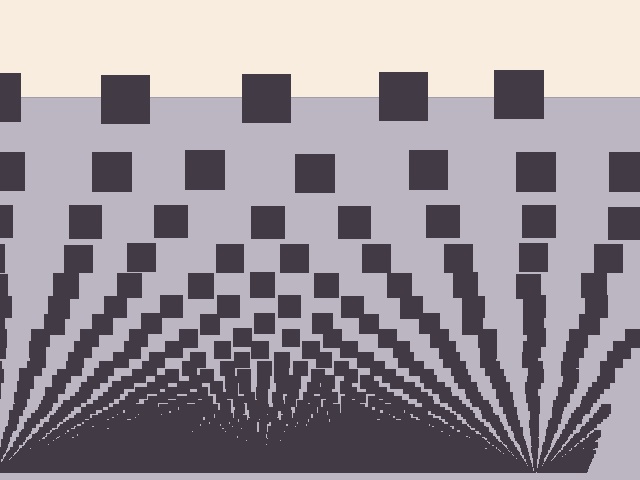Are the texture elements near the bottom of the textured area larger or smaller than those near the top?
Smaller. The gradient is inverted — elements near the bottom are smaller and denser.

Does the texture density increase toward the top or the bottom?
Density increases toward the bottom.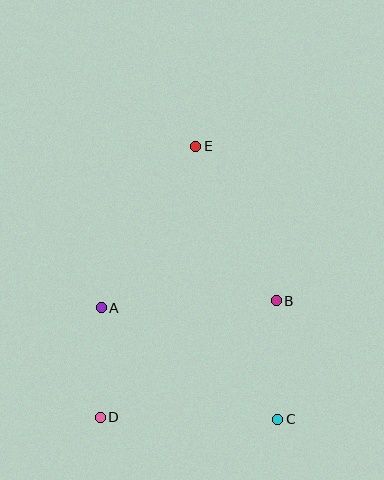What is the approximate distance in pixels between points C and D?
The distance between C and D is approximately 177 pixels.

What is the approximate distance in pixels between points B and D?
The distance between B and D is approximately 211 pixels.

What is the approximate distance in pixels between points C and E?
The distance between C and E is approximately 285 pixels.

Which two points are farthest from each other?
Points D and E are farthest from each other.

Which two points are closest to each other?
Points A and D are closest to each other.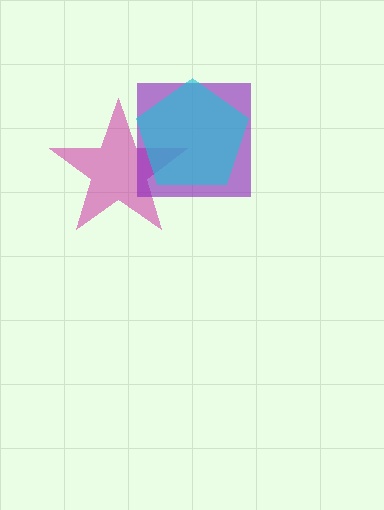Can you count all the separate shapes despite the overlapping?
Yes, there are 3 separate shapes.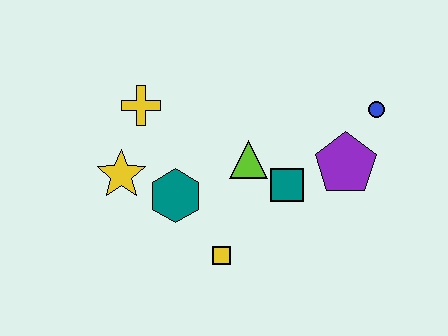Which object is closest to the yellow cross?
The yellow star is closest to the yellow cross.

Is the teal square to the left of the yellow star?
No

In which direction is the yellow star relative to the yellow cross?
The yellow star is below the yellow cross.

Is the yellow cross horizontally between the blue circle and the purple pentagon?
No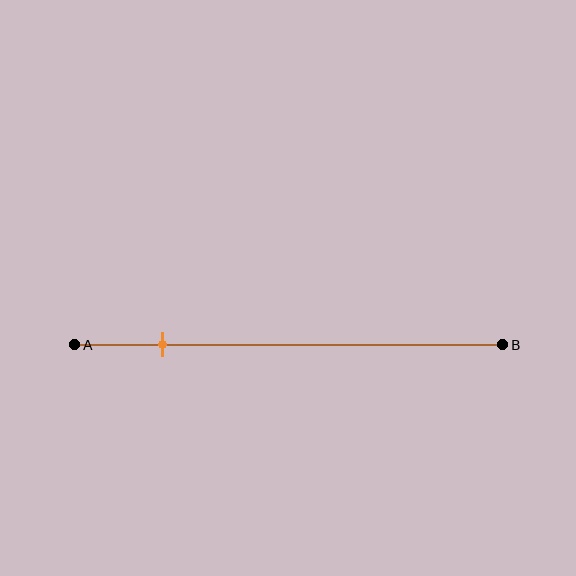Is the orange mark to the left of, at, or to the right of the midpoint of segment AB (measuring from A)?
The orange mark is to the left of the midpoint of segment AB.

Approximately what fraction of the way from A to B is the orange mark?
The orange mark is approximately 20% of the way from A to B.